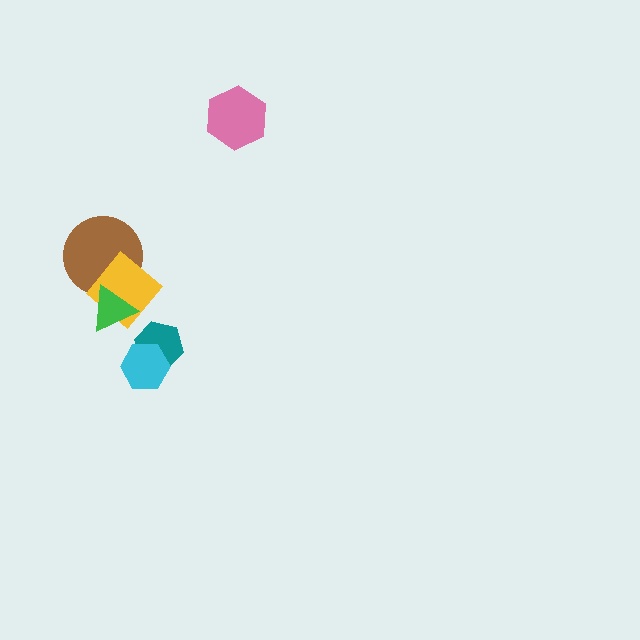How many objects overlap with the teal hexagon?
1 object overlaps with the teal hexagon.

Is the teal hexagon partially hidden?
Yes, it is partially covered by another shape.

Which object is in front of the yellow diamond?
The green triangle is in front of the yellow diamond.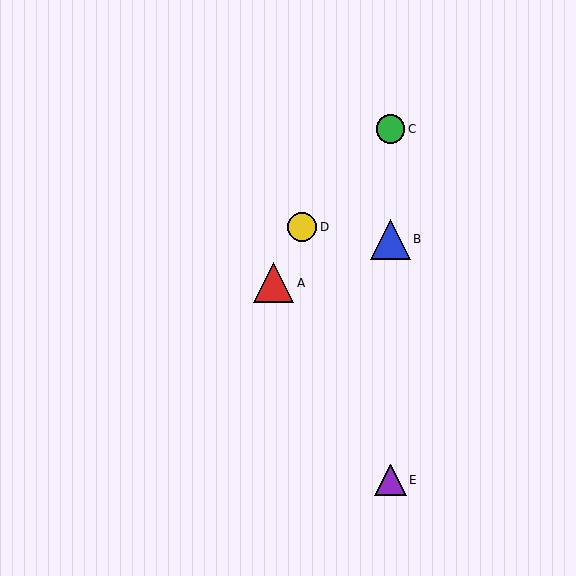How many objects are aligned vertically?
3 objects (B, C, E) are aligned vertically.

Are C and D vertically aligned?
No, C is at x≈390 and D is at x≈302.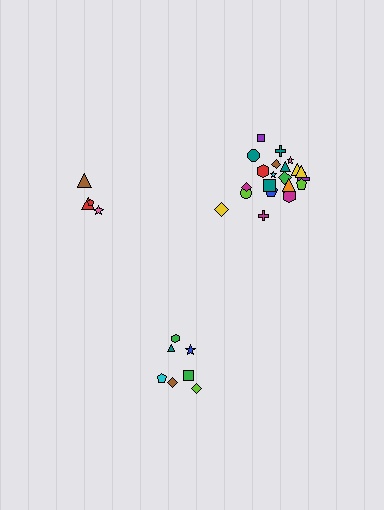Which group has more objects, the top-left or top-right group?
The top-right group.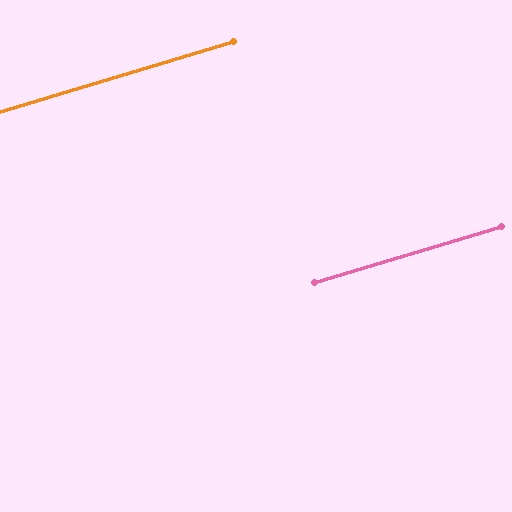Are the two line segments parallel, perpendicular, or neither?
Parallel — their directions differ by only 0.0°.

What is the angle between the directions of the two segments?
Approximately 0 degrees.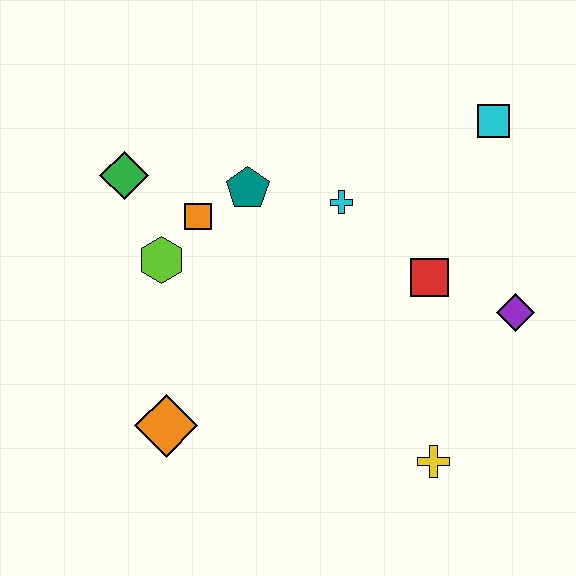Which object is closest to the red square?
The purple diamond is closest to the red square.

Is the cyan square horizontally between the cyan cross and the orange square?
No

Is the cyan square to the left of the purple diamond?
Yes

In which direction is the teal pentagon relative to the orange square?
The teal pentagon is to the right of the orange square.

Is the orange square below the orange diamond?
No